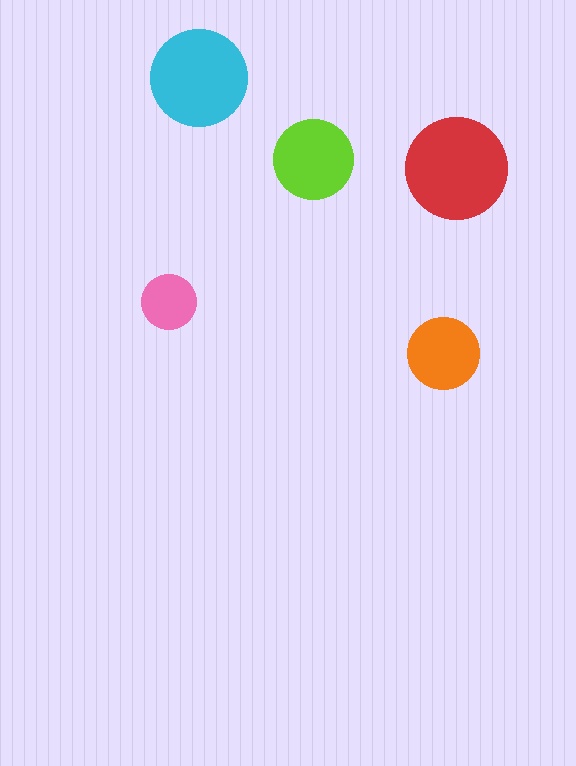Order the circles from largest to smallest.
the red one, the cyan one, the lime one, the orange one, the pink one.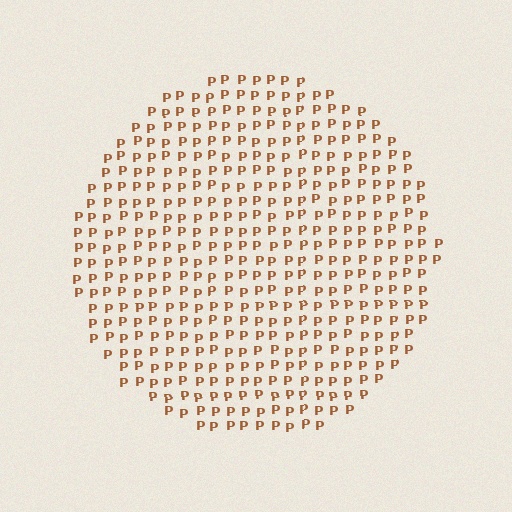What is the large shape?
The large shape is a circle.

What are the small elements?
The small elements are letter P's.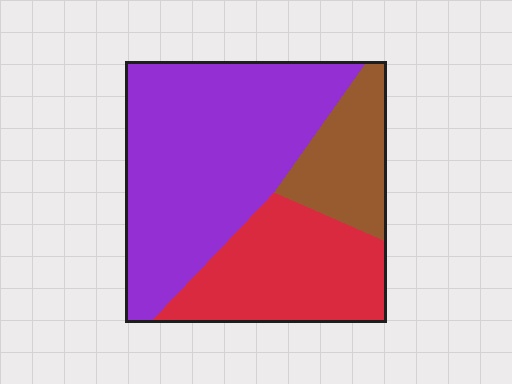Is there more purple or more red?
Purple.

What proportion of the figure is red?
Red covers 29% of the figure.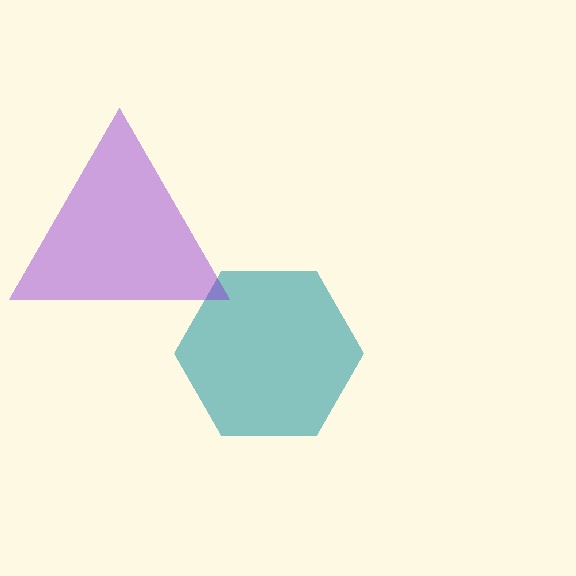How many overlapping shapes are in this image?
There are 2 overlapping shapes in the image.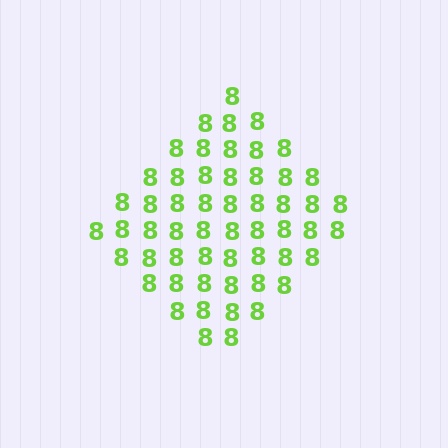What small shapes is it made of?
It is made of small digit 8's.